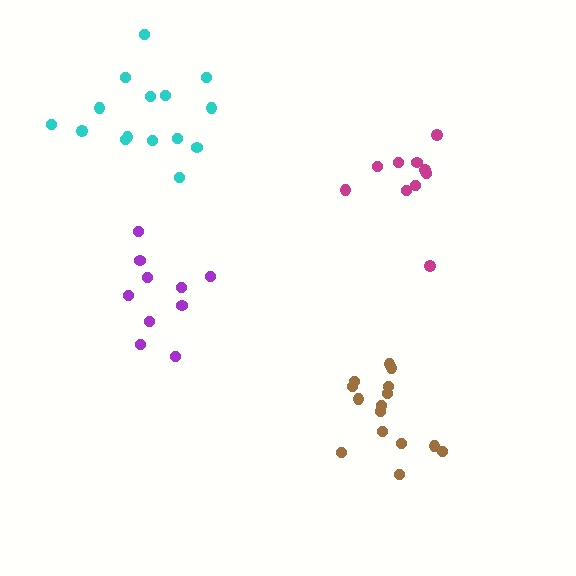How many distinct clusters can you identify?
There are 4 distinct clusters.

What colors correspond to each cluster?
The clusters are colored: purple, magenta, brown, cyan.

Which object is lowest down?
The brown cluster is bottommost.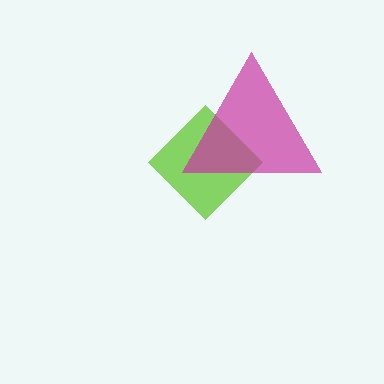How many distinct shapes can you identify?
There are 2 distinct shapes: a lime diamond, a magenta triangle.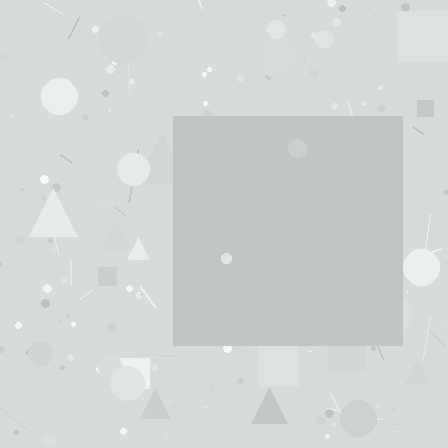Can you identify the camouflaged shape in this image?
The camouflaged shape is a square.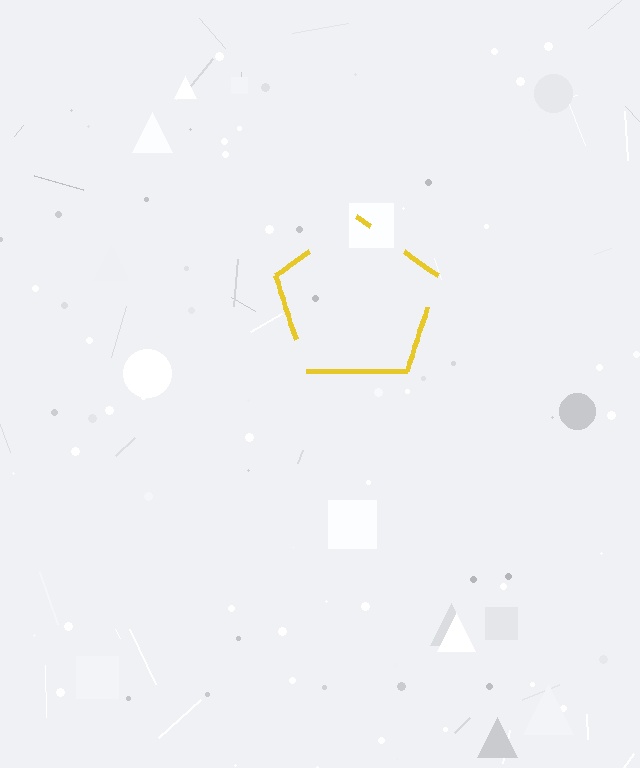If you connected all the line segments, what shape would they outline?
They would outline a pentagon.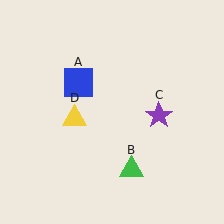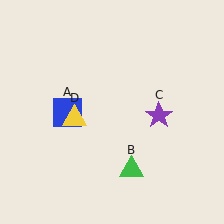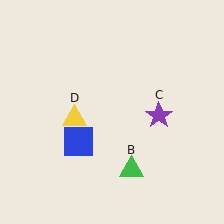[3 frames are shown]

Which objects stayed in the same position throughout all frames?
Green triangle (object B) and purple star (object C) and yellow triangle (object D) remained stationary.